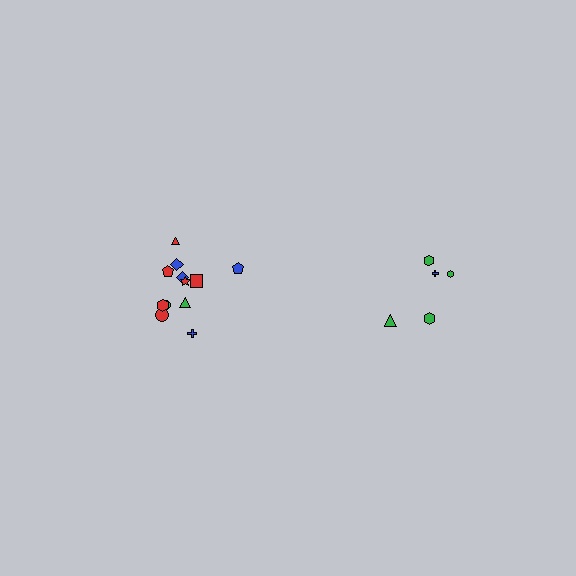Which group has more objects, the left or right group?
The left group.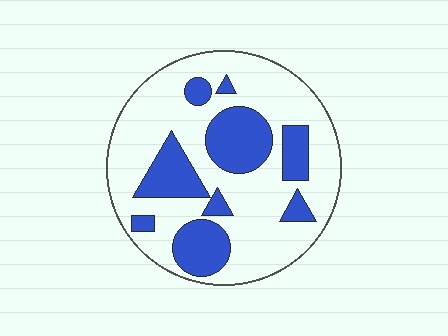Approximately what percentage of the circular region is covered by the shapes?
Approximately 30%.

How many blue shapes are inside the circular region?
9.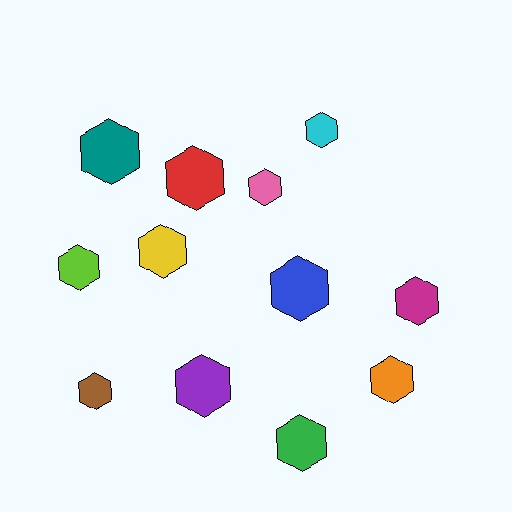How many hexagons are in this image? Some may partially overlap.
There are 12 hexagons.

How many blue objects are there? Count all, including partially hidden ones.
There is 1 blue object.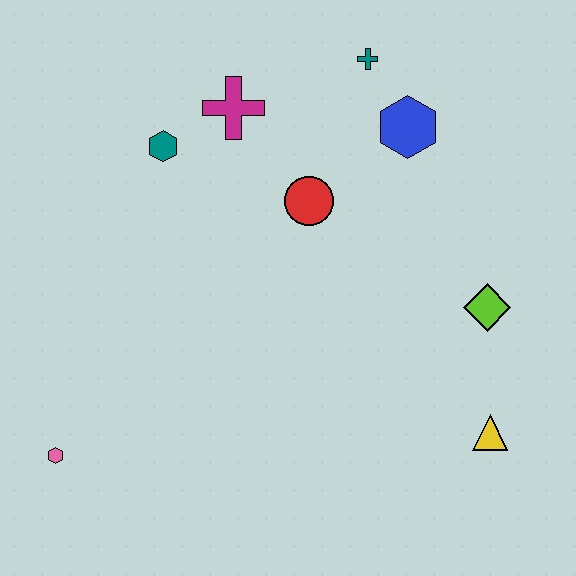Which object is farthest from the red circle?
The pink hexagon is farthest from the red circle.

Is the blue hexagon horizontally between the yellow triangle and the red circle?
Yes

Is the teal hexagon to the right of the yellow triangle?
No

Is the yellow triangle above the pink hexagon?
Yes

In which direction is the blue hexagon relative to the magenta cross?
The blue hexagon is to the right of the magenta cross.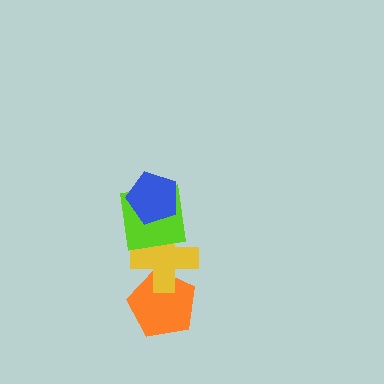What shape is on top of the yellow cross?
The lime square is on top of the yellow cross.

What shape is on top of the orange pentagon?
The yellow cross is on top of the orange pentagon.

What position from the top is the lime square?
The lime square is 2nd from the top.